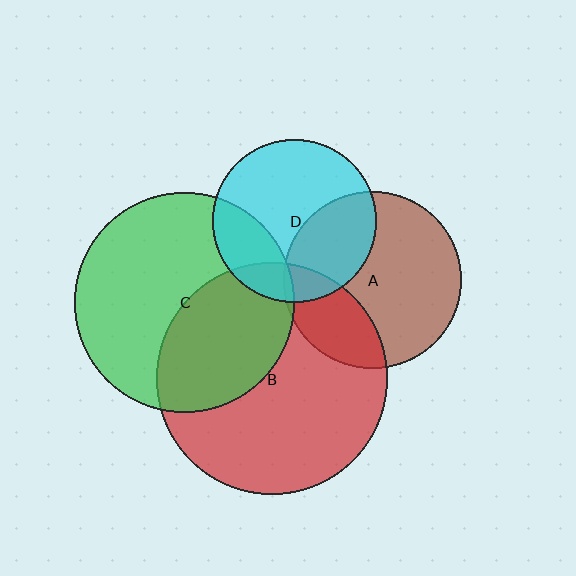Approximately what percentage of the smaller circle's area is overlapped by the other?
Approximately 25%.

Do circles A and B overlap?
Yes.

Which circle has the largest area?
Circle B (red).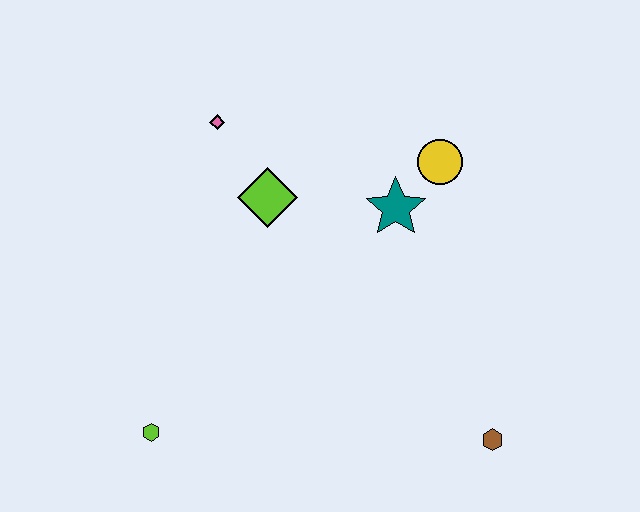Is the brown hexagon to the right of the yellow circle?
Yes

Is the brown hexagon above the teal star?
No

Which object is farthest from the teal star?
The lime hexagon is farthest from the teal star.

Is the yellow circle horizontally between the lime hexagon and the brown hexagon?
Yes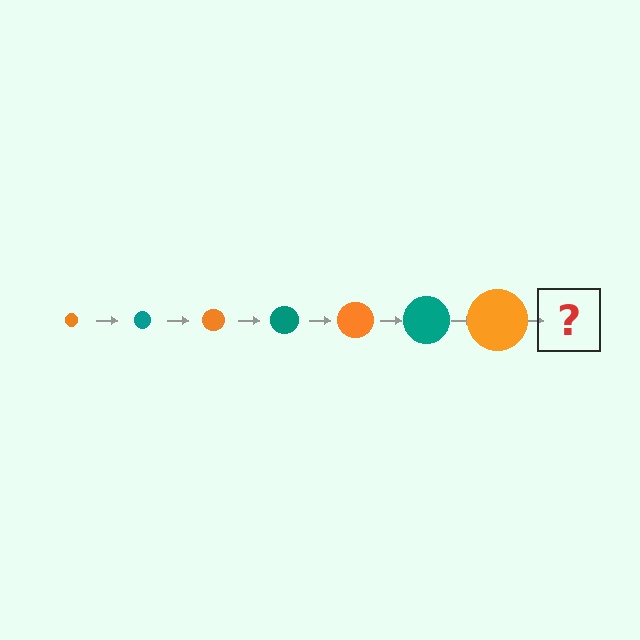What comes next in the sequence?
The next element should be a teal circle, larger than the previous one.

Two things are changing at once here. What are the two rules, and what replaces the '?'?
The two rules are that the circle grows larger each step and the color cycles through orange and teal. The '?' should be a teal circle, larger than the previous one.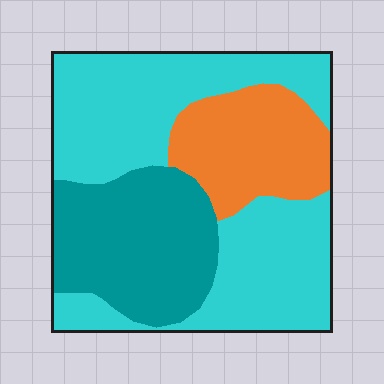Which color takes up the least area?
Orange, at roughly 20%.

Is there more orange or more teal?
Teal.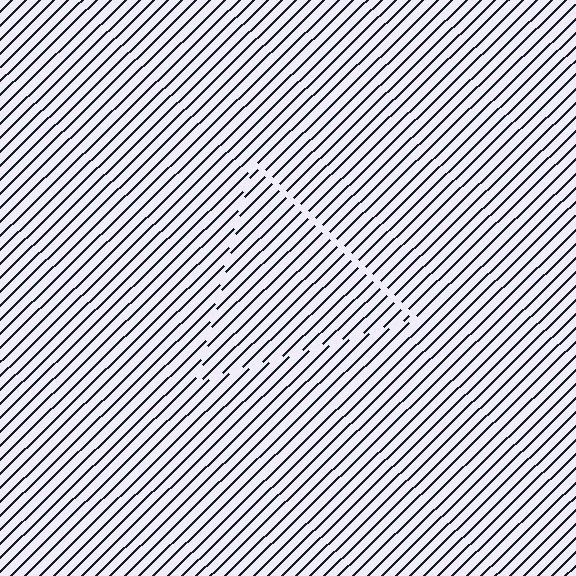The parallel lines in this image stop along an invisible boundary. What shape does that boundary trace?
An illusory triangle. The interior of the shape contains the same grating, shifted by half a period — the contour is defined by the phase discontinuity where line-ends from the inner and outer gratings abut.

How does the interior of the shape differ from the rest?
The interior of the shape contains the same grating, shifted by half a period — the contour is defined by the phase discontinuity where line-ends from the inner and outer gratings abut.